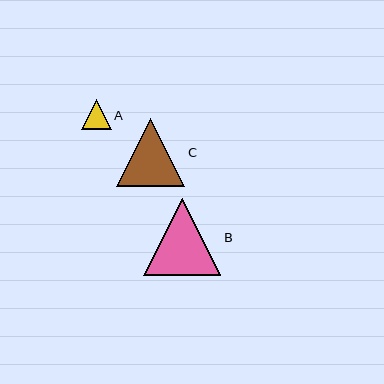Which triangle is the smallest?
Triangle A is the smallest with a size of approximately 30 pixels.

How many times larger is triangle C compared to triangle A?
Triangle C is approximately 2.3 times the size of triangle A.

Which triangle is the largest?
Triangle B is the largest with a size of approximately 77 pixels.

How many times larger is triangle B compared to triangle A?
Triangle B is approximately 2.6 times the size of triangle A.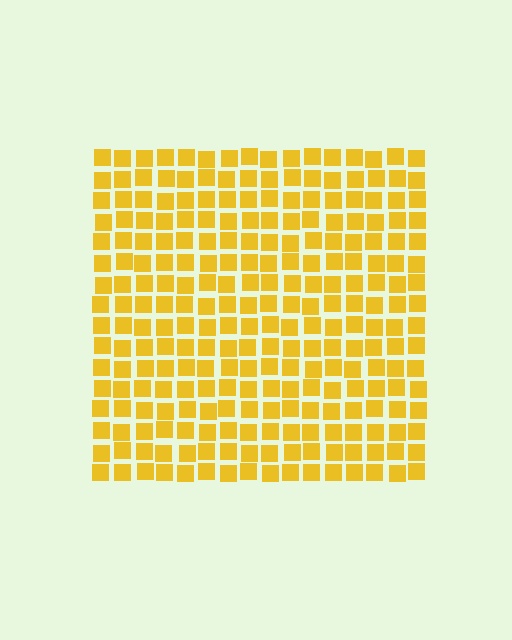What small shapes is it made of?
It is made of small squares.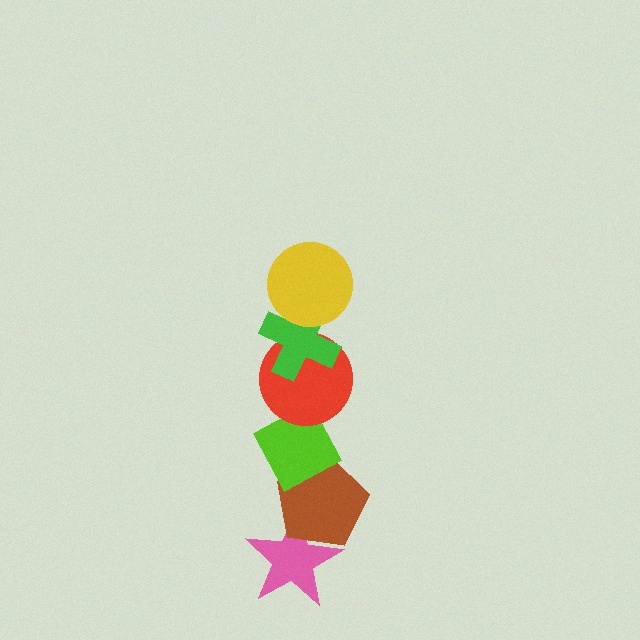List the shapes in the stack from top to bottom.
From top to bottom: the yellow circle, the green cross, the red circle, the lime diamond, the brown pentagon, the pink star.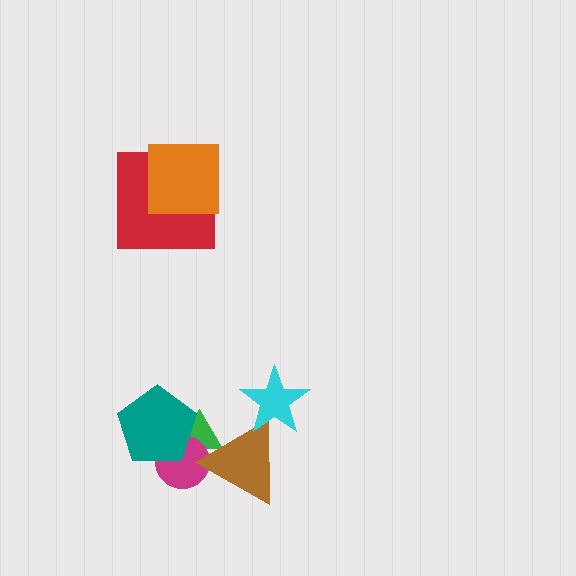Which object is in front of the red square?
The orange square is in front of the red square.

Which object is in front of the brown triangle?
The cyan star is in front of the brown triangle.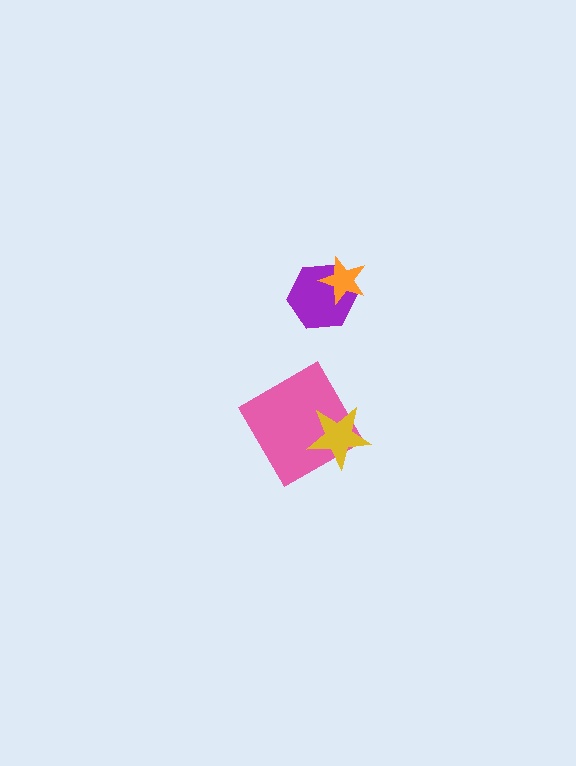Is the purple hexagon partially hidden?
Yes, it is partially covered by another shape.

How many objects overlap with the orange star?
1 object overlaps with the orange star.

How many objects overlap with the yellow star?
1 object overlaps with the yellow star.